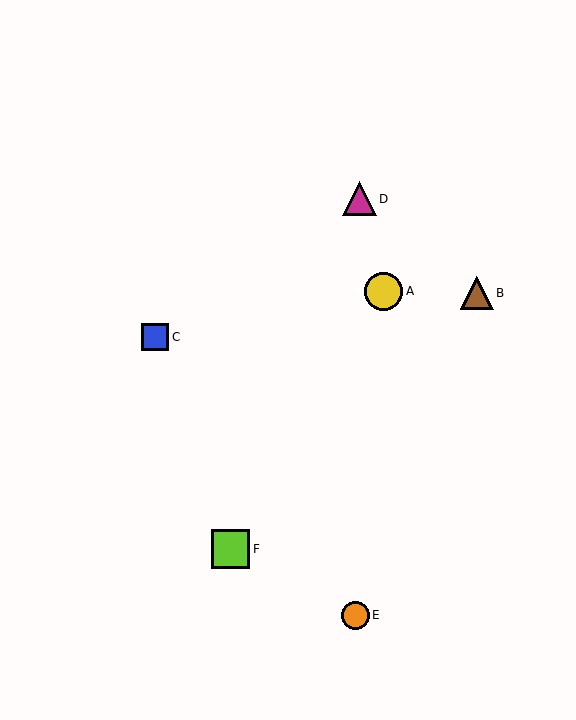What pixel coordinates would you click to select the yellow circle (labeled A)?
Click at (384, 291) to select the yellow circle A.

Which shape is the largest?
The lime square (labeled F) is the largest.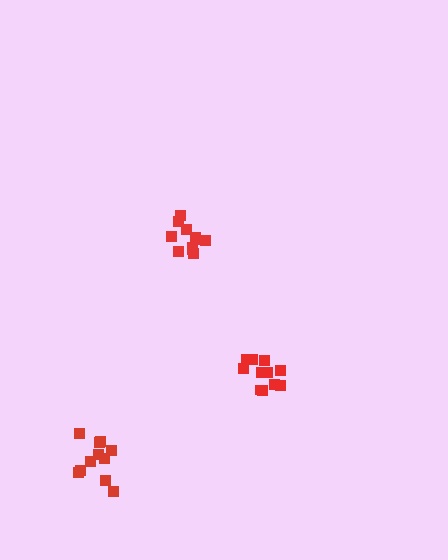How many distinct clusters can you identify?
There are 3 distinct clusters.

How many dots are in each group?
Group 1: 11 dots, Group 2: 11 dots, Group 3: 11 dots (33 total).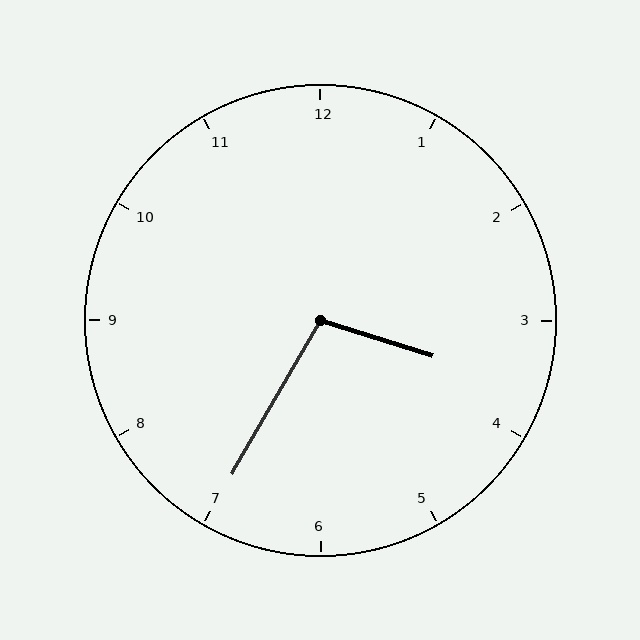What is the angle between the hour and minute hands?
Approximately 102 degrees.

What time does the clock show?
3:35.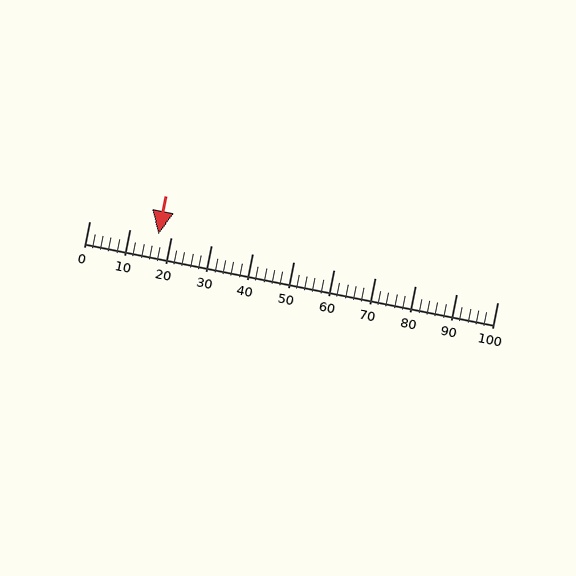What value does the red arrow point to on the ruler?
The red arrow points to approximately 17.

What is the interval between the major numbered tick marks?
The major tick marks are spaced 10 units apart.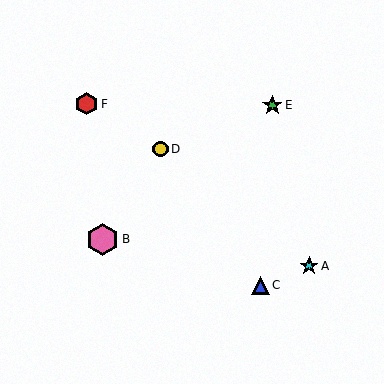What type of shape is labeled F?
Shape F is a red hexagon.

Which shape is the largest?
The pink hexagon (labeled B) is the largest.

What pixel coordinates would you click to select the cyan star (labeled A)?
Click at (309, 266) to select the cyan star A.